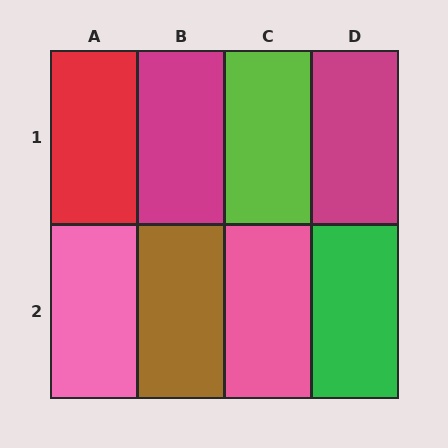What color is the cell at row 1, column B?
Magenta.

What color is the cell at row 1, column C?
Lime.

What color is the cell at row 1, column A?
Red.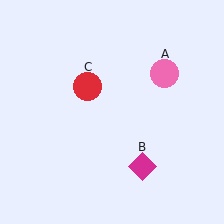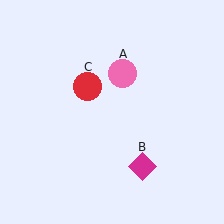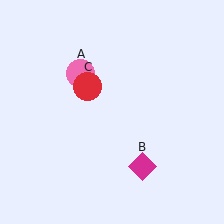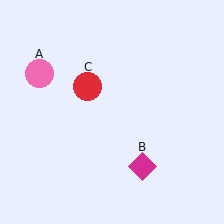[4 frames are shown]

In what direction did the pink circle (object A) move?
The pink circle (object A) moved left.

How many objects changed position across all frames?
1 object changed position: pink circle (object A).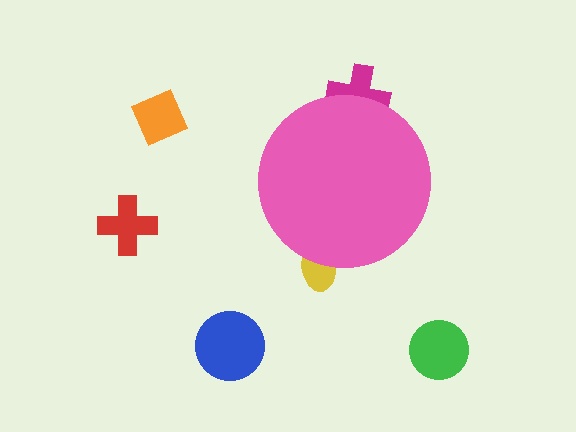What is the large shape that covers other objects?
A pink circle.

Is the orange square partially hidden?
No, the orange square is fully visible.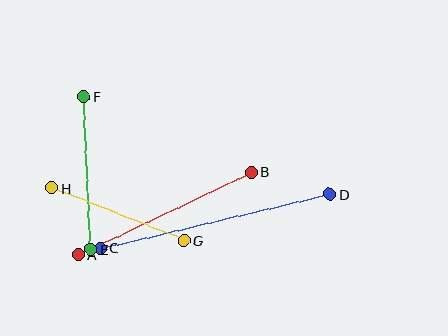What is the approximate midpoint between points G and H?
The midpoint is at approximately (118, 214) pixels.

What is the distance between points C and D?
The distance is approximately 236 pixels.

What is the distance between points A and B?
The distance is approximately 192 pixels.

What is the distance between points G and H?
The distance is approximately 142 pixels.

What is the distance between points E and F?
The distance is approximately 153 pixels.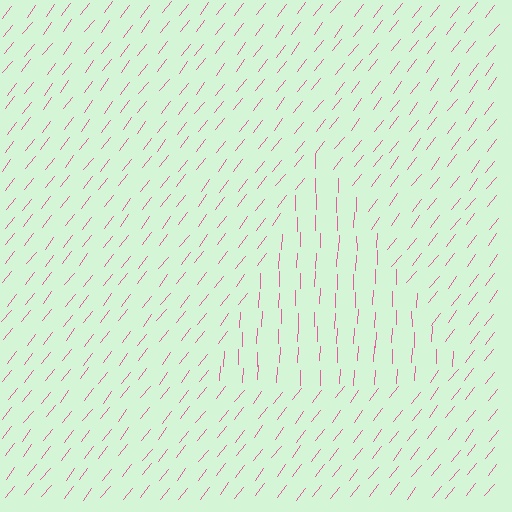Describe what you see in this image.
The image is filled with small pink line segments. A triangle region in the image has lines oriented differently from the surrounding lines, creating a visible texture boundary.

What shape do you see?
I see a triangle.